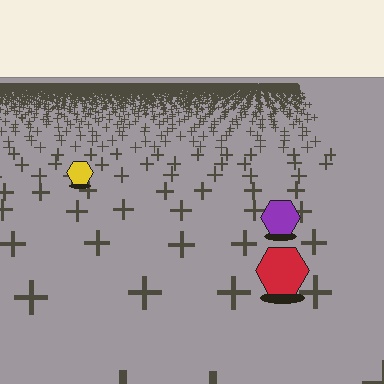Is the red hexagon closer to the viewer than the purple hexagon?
Yes. The red hexagon is closer — you can tell from the texture gradient: the ground texture is coarser near it.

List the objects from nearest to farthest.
From nearest to farthest: the red hexagon, the purple hexagon, the yellow hexagon.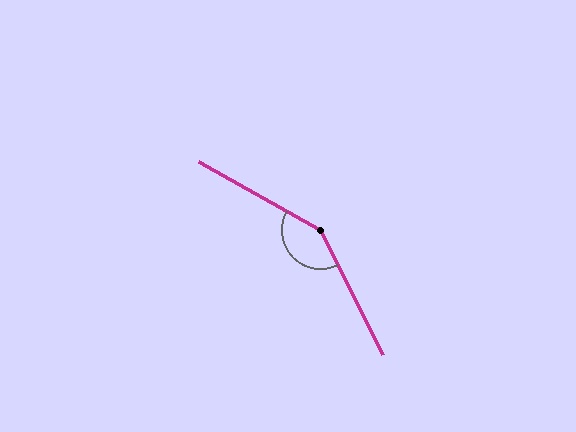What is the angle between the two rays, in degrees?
Approximately 146 degrees.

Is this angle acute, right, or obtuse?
It is obtuse.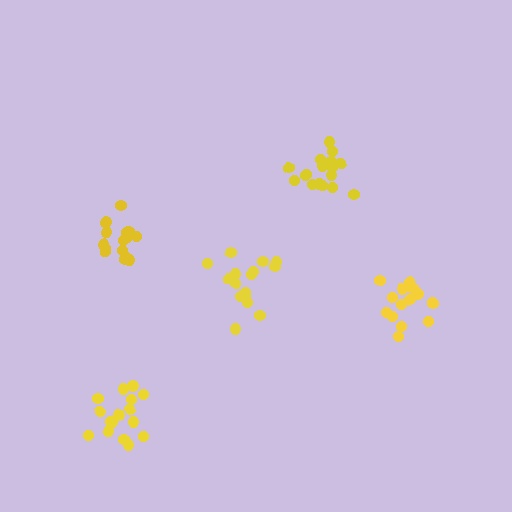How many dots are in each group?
Group 1: 16 dots, Group 2: 15 dots, Group 3: 16 dots, Group 4: 17 dots, Group 5: 16 dots (80 total).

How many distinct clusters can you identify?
There are 5 distinct clusters.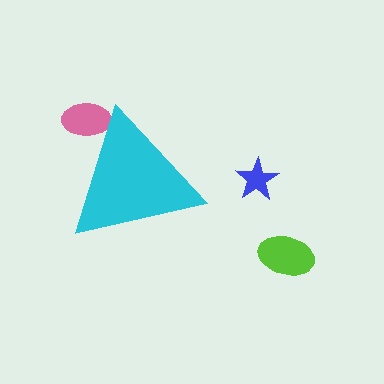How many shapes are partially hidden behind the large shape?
1 shape is partially hidden.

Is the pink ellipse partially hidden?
Yes, the pink ellipse is partially hidden behind the cyan triangle.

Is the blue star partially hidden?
No, the blue star is fully visible.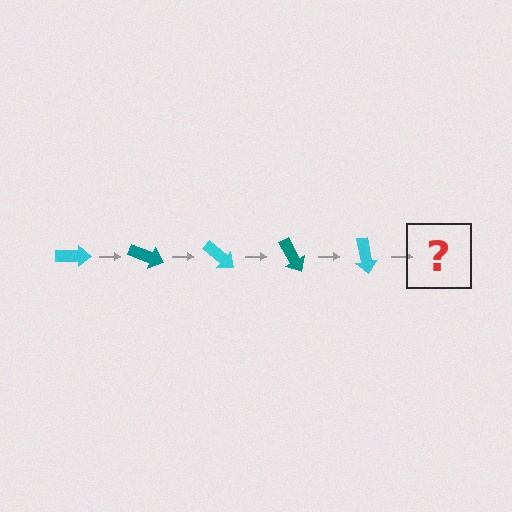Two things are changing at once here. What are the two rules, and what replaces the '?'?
The two rules are that it rotates 20 degrees each step and the color cycles through cyan and teal. The '?' should be a teal arrow, rotated 100 degrees from the start.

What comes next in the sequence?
The next element should be a teal arrow, rotated 100 degrees from the start.